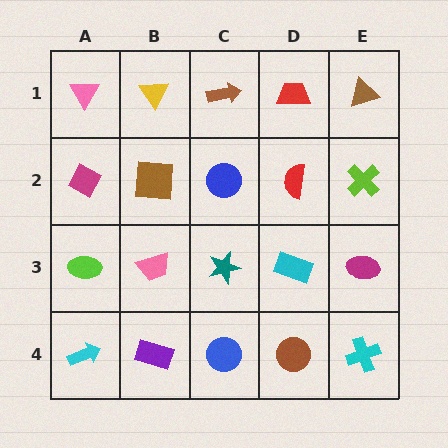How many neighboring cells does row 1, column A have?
2.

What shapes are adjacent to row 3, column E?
A lime cross (row 2, column E), a cyan cross (row 4, column E), a cyan rectangle (row 3, column D).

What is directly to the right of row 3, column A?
A pink trapezoid.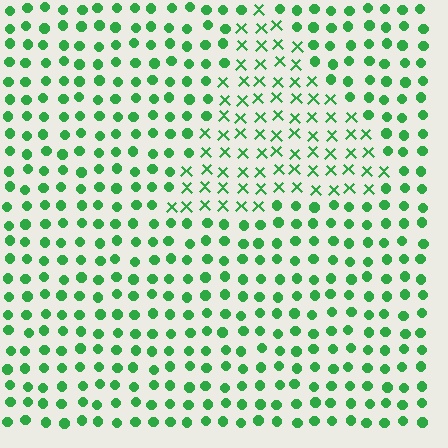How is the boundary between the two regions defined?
The boundary is defined by a change in element shape: X marks inside vs. circles outside. All elements share the same color and spacing.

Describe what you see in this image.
The image is filled with small green elements arranged in a uniform grid. A triangle-shaped region contains X marks, while the surrounding area contains circles. The boundary is defined purely by the change in element shape.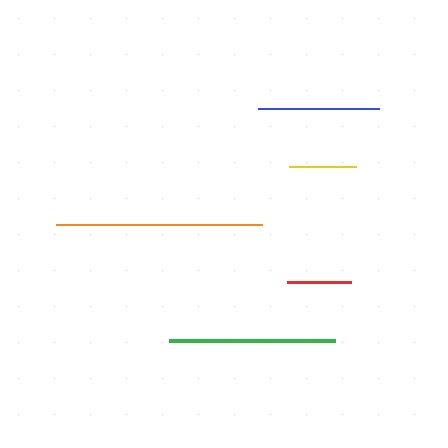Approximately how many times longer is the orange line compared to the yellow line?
The orange line is approximately 3.0 times the length of the yellow line.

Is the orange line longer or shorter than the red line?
The orange line is longer than the red line.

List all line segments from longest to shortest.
From longest to shortest: orange, green, blue, yellow, red.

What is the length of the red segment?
The red segment is approximately 64 pixels long.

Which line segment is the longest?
The orange line is the longest at approximately 207 pixels.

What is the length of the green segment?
The green segment is approximately 166 pixels long.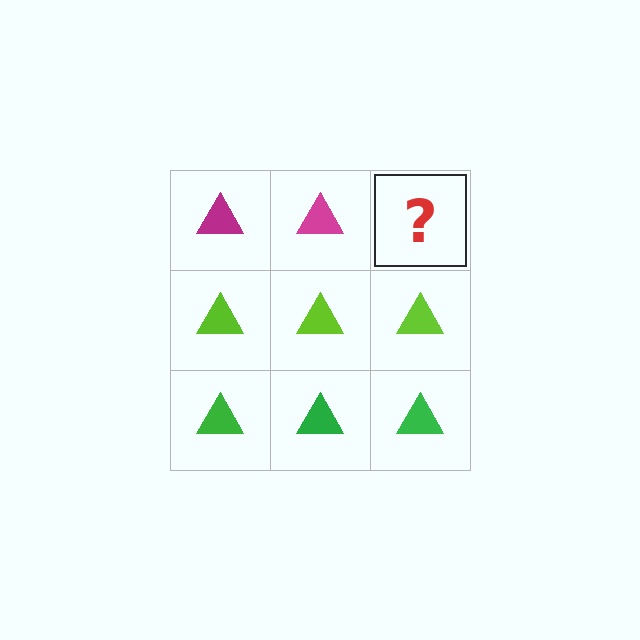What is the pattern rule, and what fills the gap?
The rule is that each row has a consistent color. The gap should be filled with a magenta triangle.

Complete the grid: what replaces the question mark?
The question mark should be replaced with a magenta triangle.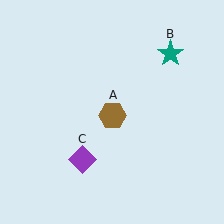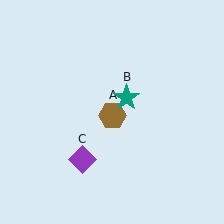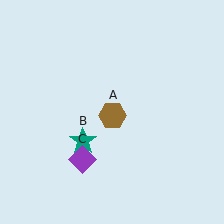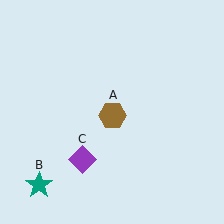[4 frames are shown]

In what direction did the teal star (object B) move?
The teal star (object B) moved down and to the left.